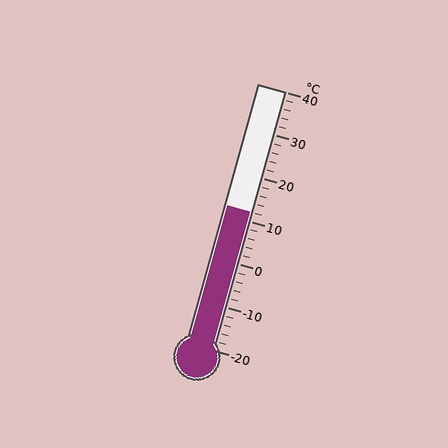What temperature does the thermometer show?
The thermometer shows approximately 12°C.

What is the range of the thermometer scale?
The thermometer scale ranges from -20°C to 40°C.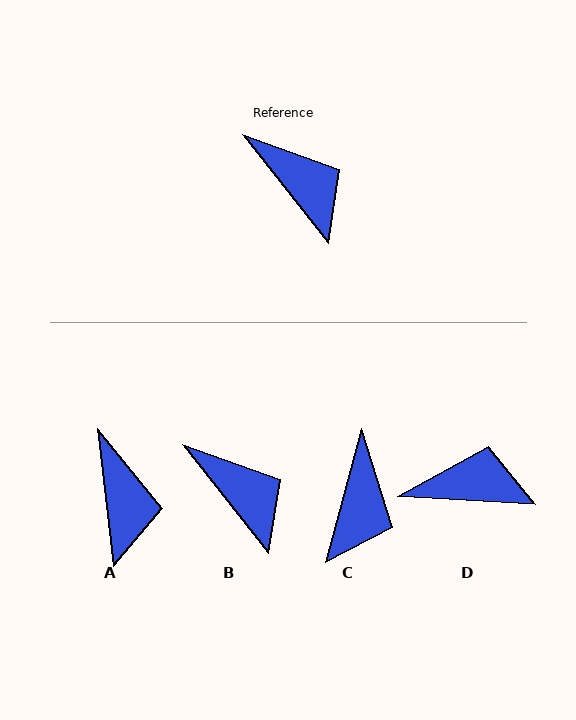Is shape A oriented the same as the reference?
No, it is off by about 32 degrees.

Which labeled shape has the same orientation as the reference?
B.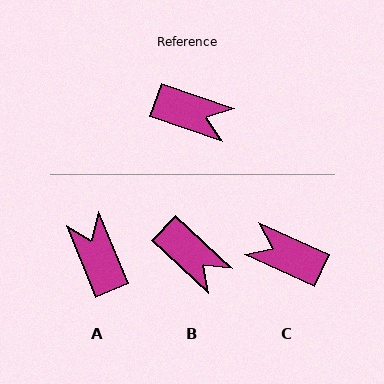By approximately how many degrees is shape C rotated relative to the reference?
Approximately 175 degrees counter-clockwise.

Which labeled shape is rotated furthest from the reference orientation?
C, about 175 degrees away.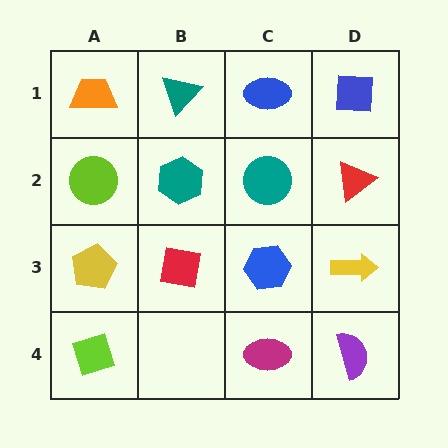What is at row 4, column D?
A purple semicircle.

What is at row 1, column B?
A teal triangle.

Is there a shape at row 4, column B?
No, that cell is empty.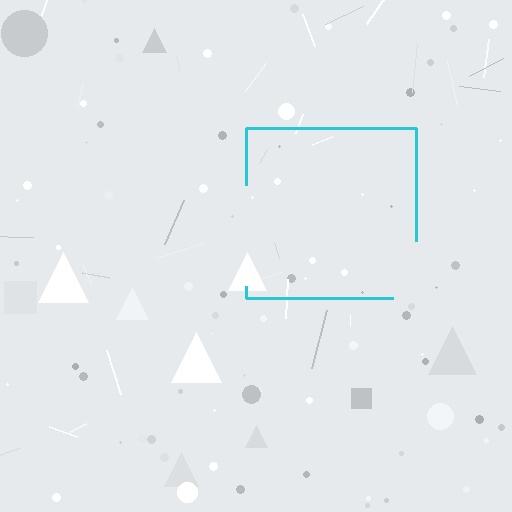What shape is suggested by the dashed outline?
The dashed outline suggests a square.